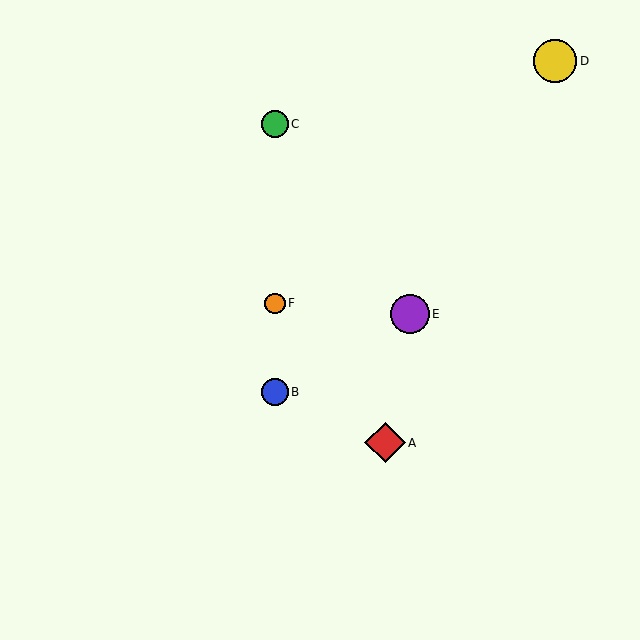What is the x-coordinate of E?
Object E is at x≈410.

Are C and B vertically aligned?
Yes, both are at x≈275.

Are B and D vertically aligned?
No, B is at x≈275 and D is at x≈555.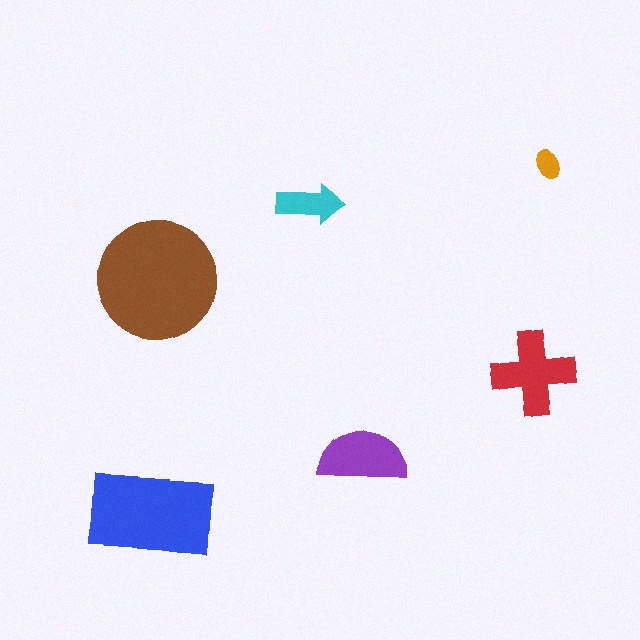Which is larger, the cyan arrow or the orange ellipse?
The cyan arrow.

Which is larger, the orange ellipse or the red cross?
The red cross.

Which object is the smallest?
The orange ellipse.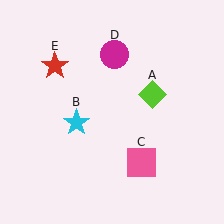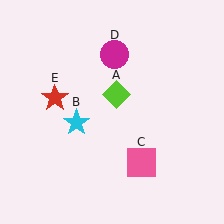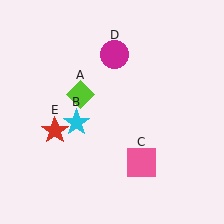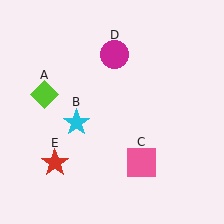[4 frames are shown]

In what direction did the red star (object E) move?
The red star (object E) moved down.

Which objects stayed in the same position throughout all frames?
Cyan star (object B) and pink square (object C) and magenta circle (object D) remained stationary.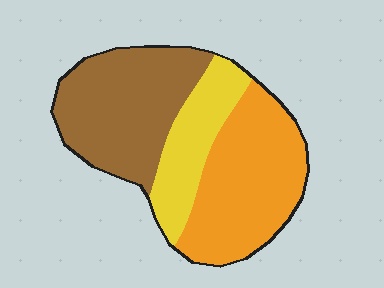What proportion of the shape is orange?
Orange takes up about two fifths (2/5) of the shape.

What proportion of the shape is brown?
Brown covers about 40% of the shape.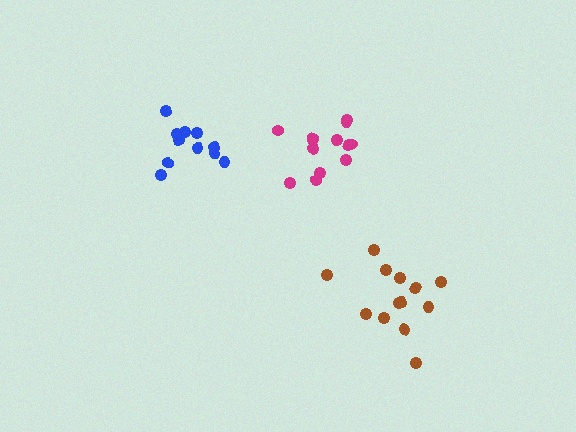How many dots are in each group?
Group 1: 13 dots, Group 2: 11 dots, Group 3: 13 dots (37 total).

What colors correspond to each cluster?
The clusters are colored: brown, blue, magenta.